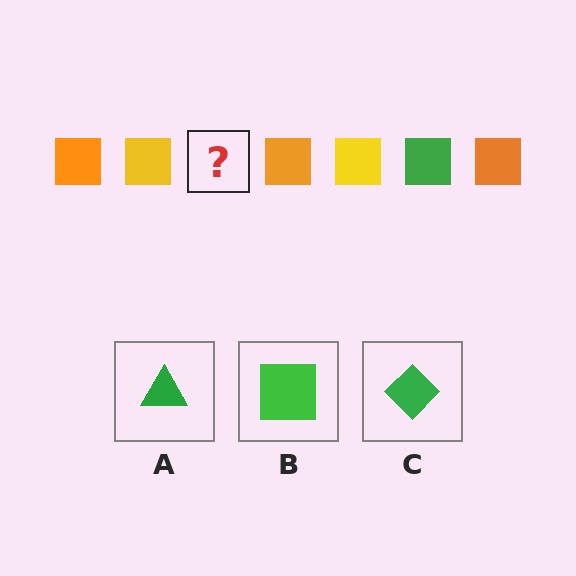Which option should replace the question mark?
Option B.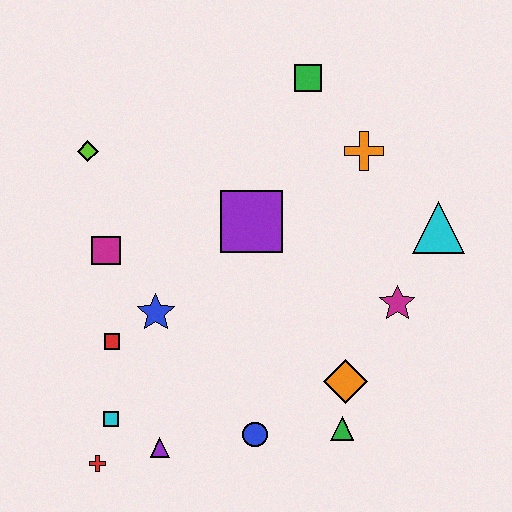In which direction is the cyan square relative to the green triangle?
The cyan square is to the left of the green triangle.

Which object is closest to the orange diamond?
The green triangle is closest to the orange diamond.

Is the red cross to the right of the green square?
No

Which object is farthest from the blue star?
The cyan triangle is farthest from the blue star.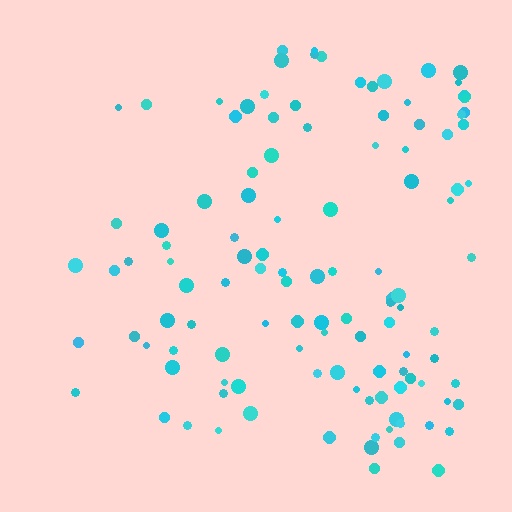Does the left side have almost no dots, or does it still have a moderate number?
Still a moderate number, just noticeably fewer than the right.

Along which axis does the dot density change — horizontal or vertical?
Horizontal.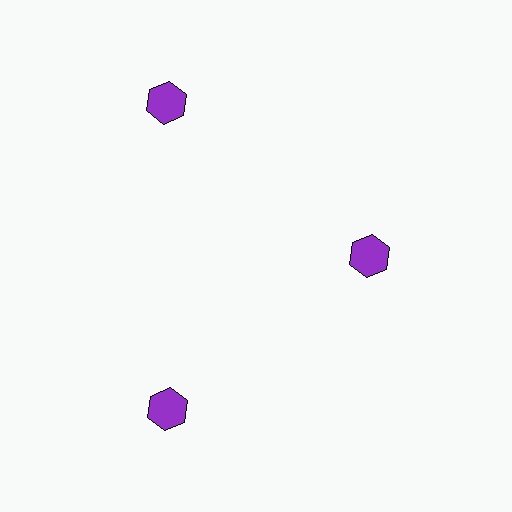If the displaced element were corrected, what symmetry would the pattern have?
It would have 3-fold rotational symmetry — the pattern would map onto itself every 120 degrees.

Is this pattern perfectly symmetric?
No. The 3 purple hexagons are arranged in a ring, but one element near the 3 o'clock position is pulled inward toward the center, breaking the 3-fold rotational symmetry.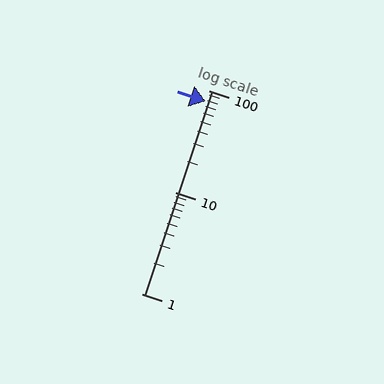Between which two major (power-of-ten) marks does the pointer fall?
The pointer is between 10 and 100.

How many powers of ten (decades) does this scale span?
The scale spans 2 decades, from 1 to 100.